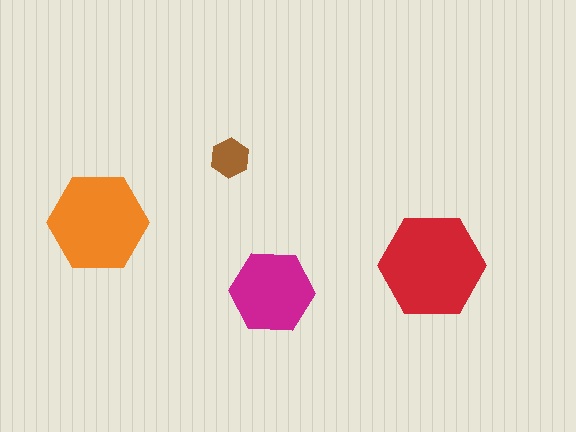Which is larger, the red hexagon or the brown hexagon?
The red one.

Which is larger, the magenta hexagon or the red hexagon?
The red one.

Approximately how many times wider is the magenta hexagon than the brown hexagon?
About 2 times wider.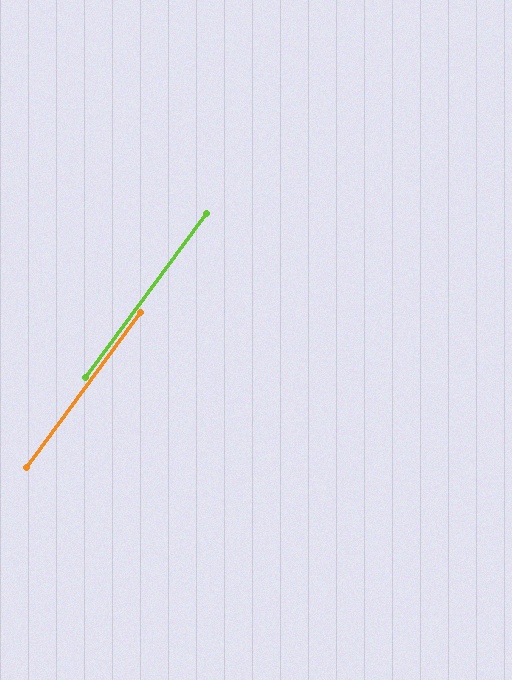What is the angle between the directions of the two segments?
Approximately 0 degrees.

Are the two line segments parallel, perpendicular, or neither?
Parallel — their directions differ by only 0.4°.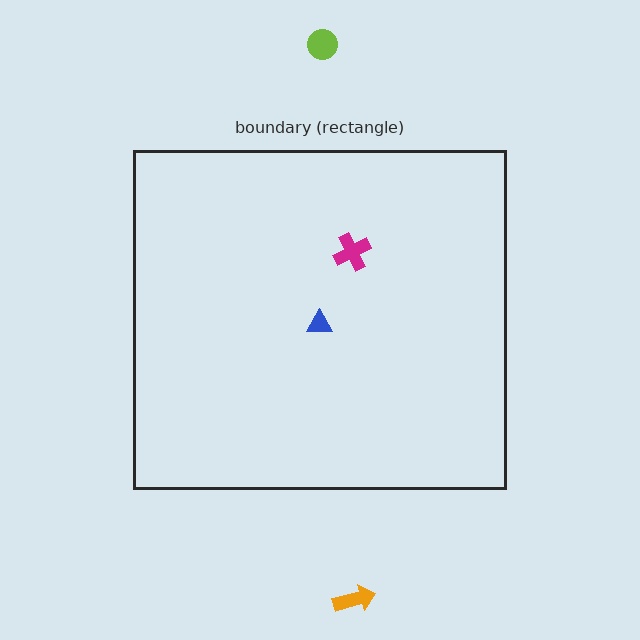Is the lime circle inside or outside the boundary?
Outside.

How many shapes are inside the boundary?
2 inside, 2 outside.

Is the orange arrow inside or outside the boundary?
Outside.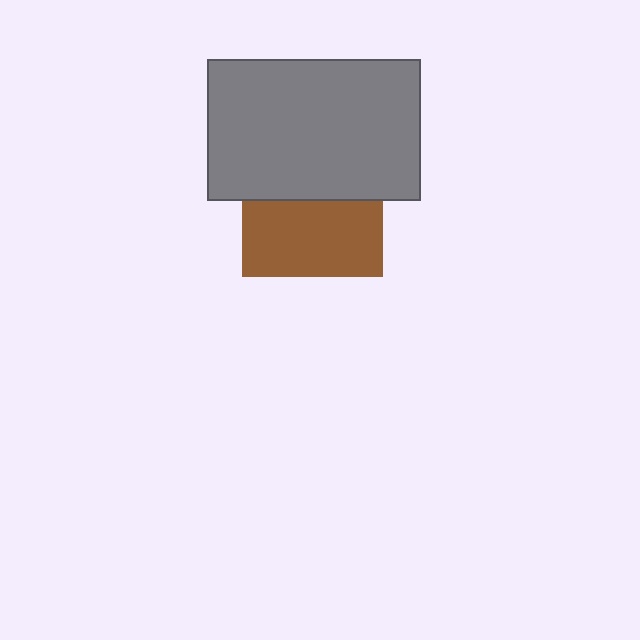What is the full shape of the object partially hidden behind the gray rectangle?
The partially hidden object is a brown square.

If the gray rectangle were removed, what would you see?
You would see the complete brown square.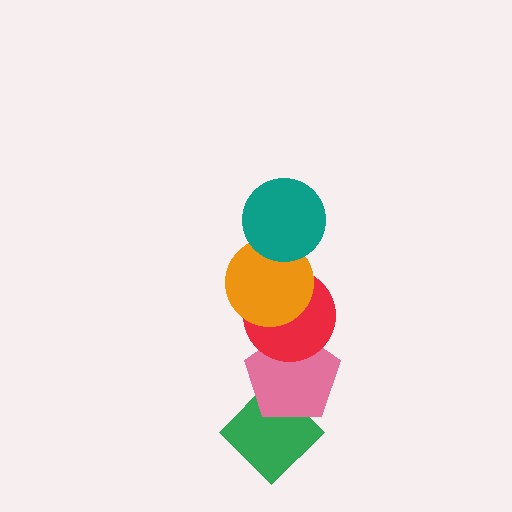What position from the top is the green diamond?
The green diamond is 5th from the top.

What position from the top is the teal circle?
The teal circle is 1st from the top.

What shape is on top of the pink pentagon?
The red circle is on top of the pink pentagon.